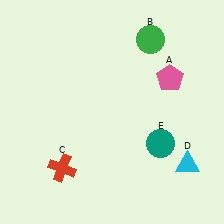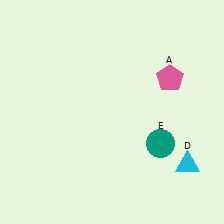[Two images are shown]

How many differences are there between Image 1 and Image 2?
There are 2 differences between the two images.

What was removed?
The red cross (C), the green circle (B) were removed in Image 2.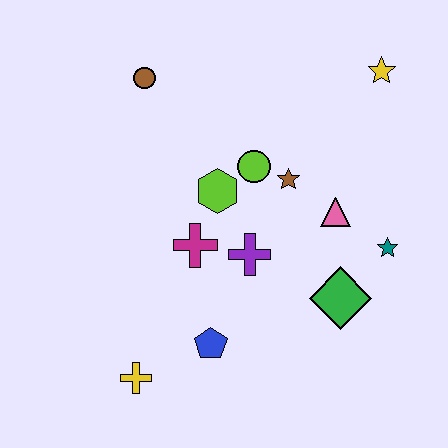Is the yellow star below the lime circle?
No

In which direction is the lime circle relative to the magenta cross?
The lime circle is above the magenta cross.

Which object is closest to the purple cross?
The magenta cross is closest to the purple cross.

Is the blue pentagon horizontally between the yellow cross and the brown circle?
No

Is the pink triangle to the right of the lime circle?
Yes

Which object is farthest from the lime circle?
The yellow cross is farthest from the lime circle.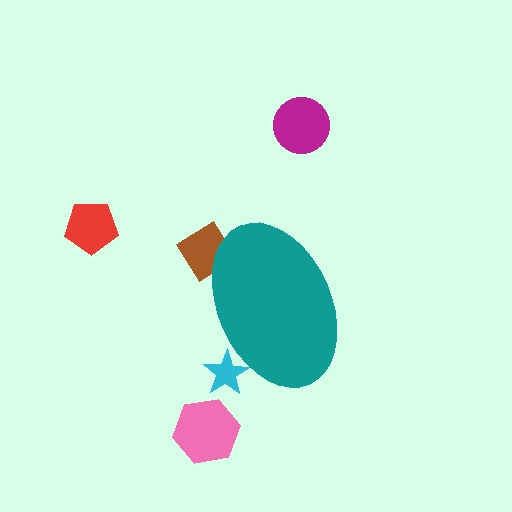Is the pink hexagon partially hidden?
No, the pink hexagon is fully visible.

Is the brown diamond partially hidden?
Yes, the brown diamond is partially hidden behind the teal ellipse.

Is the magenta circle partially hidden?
No, the magenta circle is fully visible.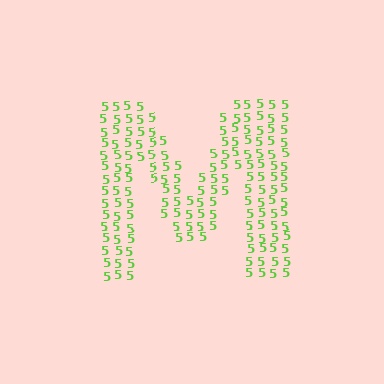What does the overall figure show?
The overall figure shows the letter M.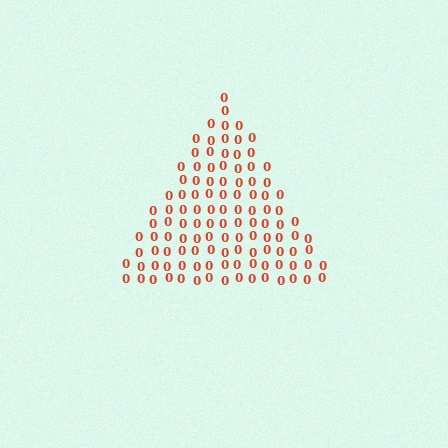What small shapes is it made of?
It is made of small digit 0's.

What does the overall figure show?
The overall figure shows a triangle.